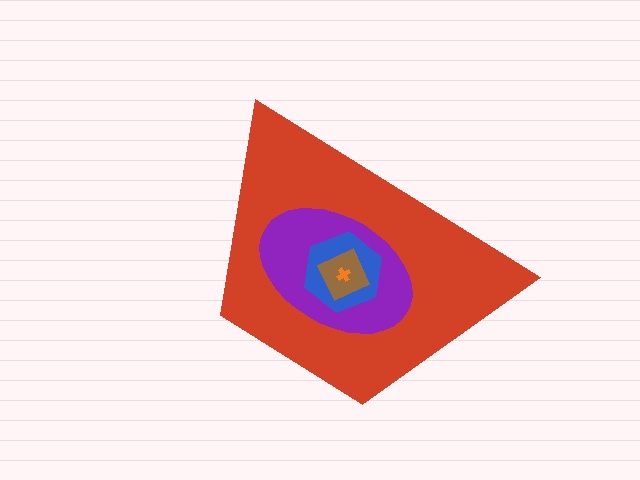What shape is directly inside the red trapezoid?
The purple ellipse.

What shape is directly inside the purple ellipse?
The blue hexagon.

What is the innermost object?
The orange cross.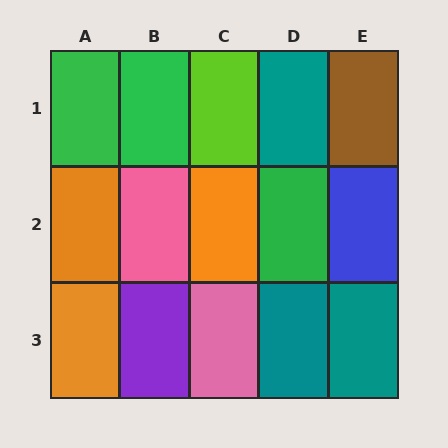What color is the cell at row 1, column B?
Green.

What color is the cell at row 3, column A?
Orange.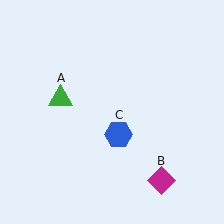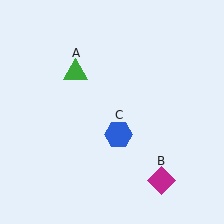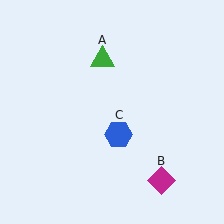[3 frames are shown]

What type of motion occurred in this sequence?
The green triangle (object A) rotated clockwise around the center of the scene.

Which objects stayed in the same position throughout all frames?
Magenta diamond (object B) and blue hexagon (object C) remained stationary.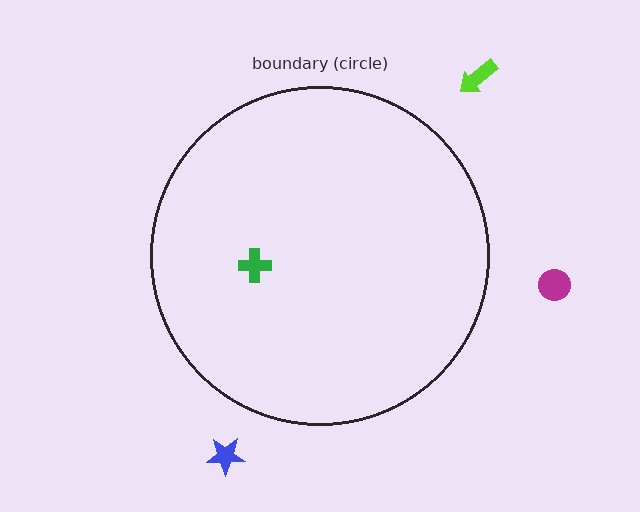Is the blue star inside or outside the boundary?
Outside.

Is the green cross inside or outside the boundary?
Inside.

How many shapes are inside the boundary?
1 inside, 3 outside.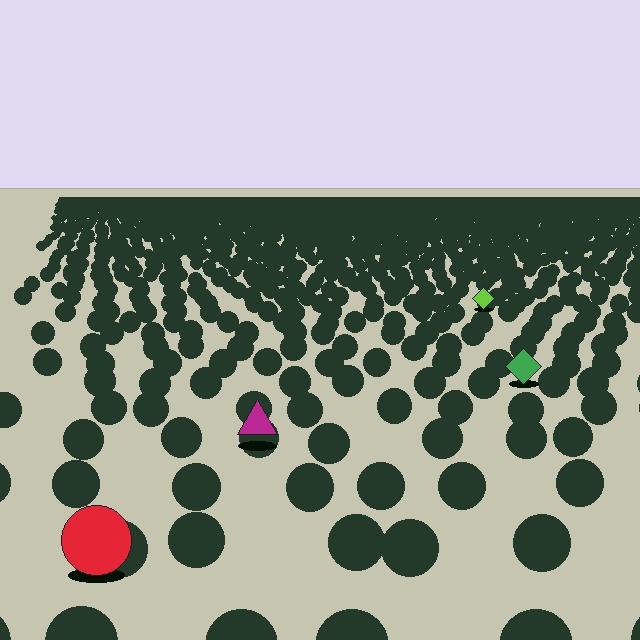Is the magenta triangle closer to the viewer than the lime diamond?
Yes. The magenta triangle is closer — you can tell from the texture gradient: the ground texture is coarser near it.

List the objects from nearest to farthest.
From nearest to farthest: the red circle, the magenta triangle, the green diamond, the lime diamond.